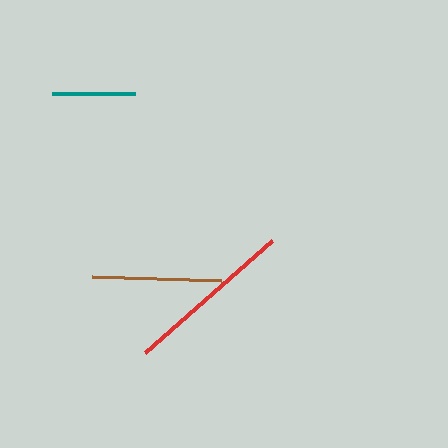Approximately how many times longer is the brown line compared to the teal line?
The brown line is approximately 1.6 times the length of the teal line.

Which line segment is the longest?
The red line is the longest at approximately 170 pixels.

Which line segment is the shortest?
The teal line is the shortest at approximately 83 pixels.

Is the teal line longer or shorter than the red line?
The red line is longer than the teal line.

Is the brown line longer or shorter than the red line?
The red line is longer than the brown line.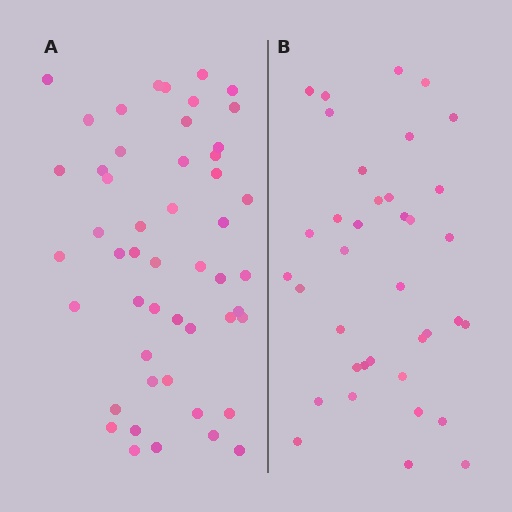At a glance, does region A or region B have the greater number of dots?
Region A (the left region) has more dots.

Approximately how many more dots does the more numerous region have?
Region A has approximately 15 more dots than region B.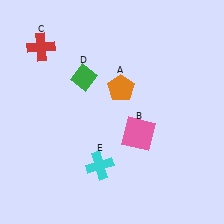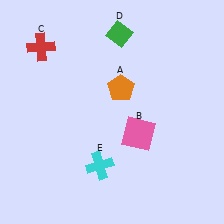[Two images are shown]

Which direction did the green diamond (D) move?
The green diamond (D) moved up.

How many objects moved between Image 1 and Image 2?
1 object moved between the two images.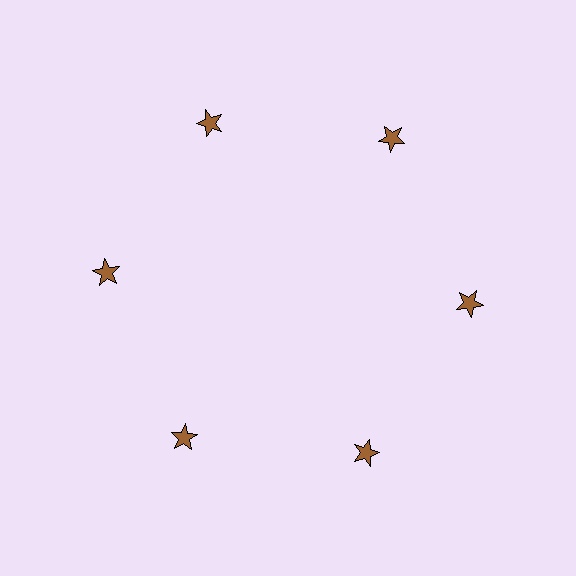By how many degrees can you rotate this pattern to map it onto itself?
The pattern maps onto itself every 60 degrees of rotation.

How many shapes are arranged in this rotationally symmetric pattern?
There are 6 shapes, arranged in 6 groups of 1.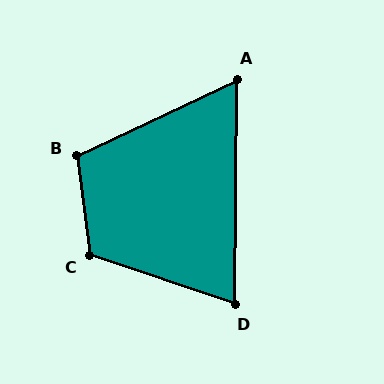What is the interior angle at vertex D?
Approximately 72 degrees (acute).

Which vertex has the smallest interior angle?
A, at approximately 64 degrees.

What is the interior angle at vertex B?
Approximately 108 degrees (obtuse).